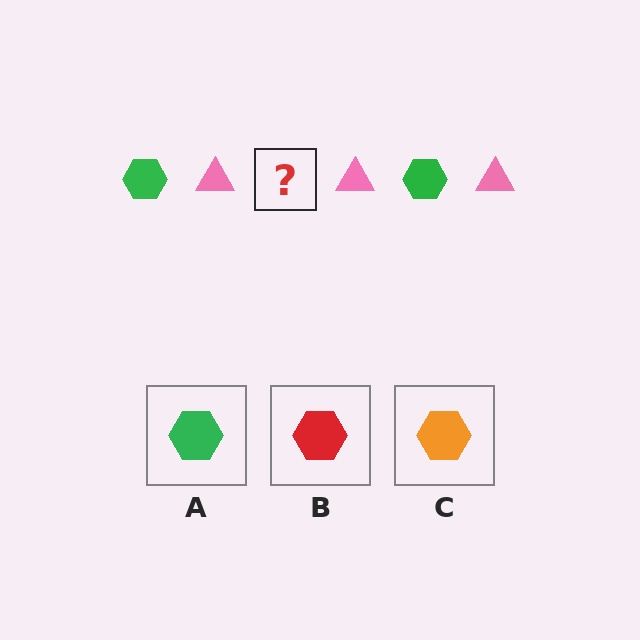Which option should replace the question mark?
Option A.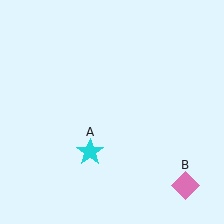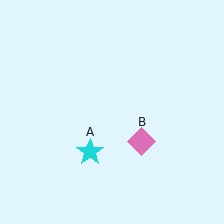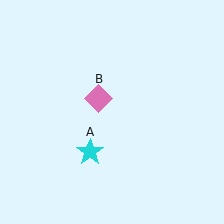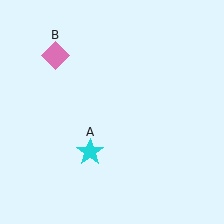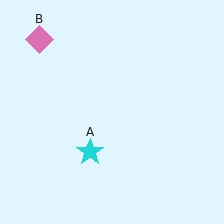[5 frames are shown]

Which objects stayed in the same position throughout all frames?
Cyan star (object A) remained stationary.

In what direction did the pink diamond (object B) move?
The pink diamond (object B) moved up and to the left.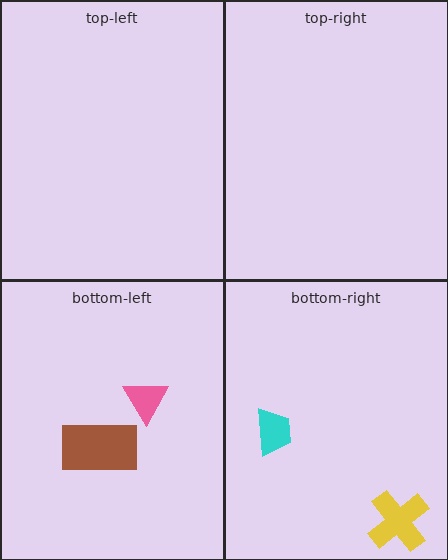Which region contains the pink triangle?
The bottom-left region.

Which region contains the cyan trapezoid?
The bottom-right region.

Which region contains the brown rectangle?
The bottom-left region.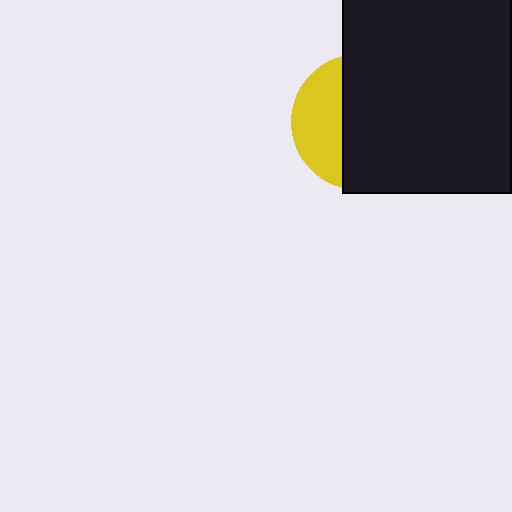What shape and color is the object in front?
The object in front is a black rectangle.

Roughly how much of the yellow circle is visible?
A small part of it is visible (roughly 34%).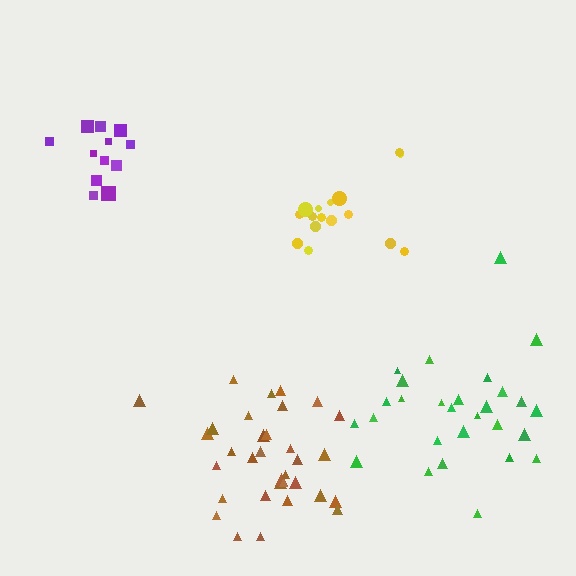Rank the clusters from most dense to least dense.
purple, brown, green, yellow.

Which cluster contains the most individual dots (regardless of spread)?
Brown (33).